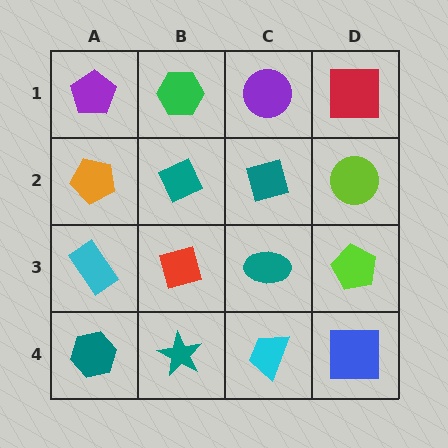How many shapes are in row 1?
4 shapes.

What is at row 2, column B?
A teal diamond.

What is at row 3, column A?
A cyan rectangle.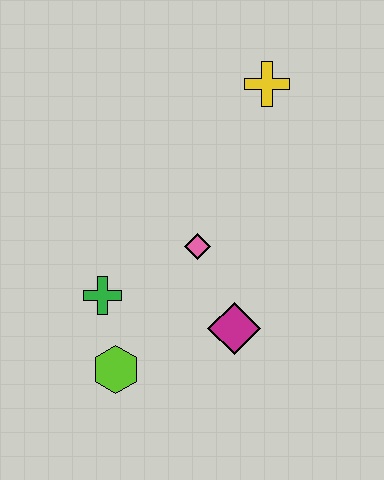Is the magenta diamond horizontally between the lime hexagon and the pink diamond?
No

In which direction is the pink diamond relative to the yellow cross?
The pink diamond is below the yellow cross.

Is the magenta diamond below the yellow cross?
Yes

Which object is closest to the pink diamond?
The magenta diamond is closest to the pink diamond.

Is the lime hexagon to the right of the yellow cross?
No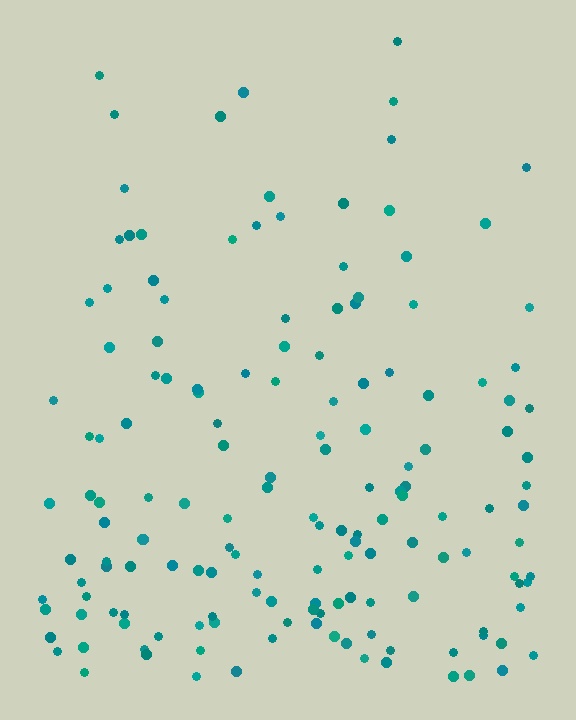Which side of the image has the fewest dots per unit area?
The top.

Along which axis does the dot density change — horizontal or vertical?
Vertical.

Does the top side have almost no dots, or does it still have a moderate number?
Still a moderate number, just noticeably fewer than the bottom.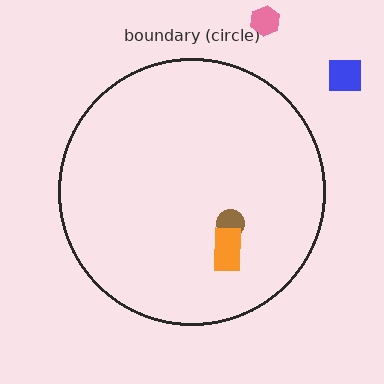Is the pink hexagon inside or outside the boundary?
Outside.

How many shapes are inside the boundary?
2 inside, 2 outside.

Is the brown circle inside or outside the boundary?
Inside.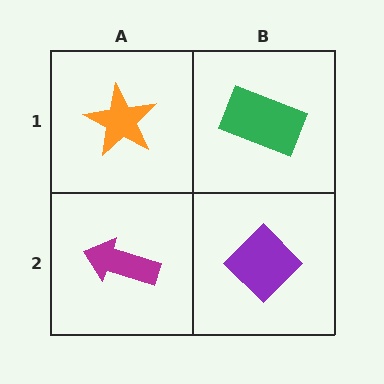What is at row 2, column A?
A magenta arrow.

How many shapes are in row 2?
2 shapes.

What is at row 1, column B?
A green rectangle.